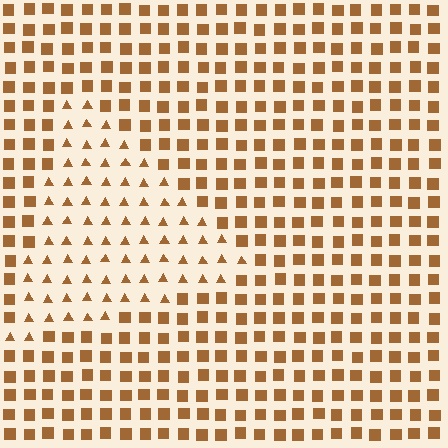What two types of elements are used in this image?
The image uses triangles inside the triangle region and squares outside it.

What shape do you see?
I see a triangle.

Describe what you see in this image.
The image is filled with small brown elements arranged in a uniform grid. A triangle-shaped region contains triangles, while the surrounding area contains squares. The boundary is defined purely by the change in element shape.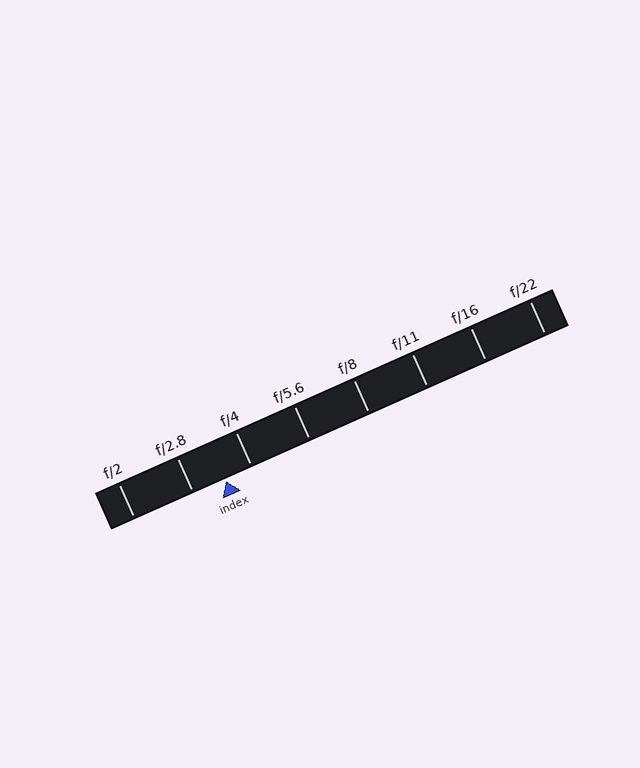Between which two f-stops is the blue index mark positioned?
The index mark is between f/2.8 and f/4.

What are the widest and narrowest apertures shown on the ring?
The widest aperture shown is f/2 and the narrowest is f/22.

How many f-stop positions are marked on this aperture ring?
There are 8 f-stop positions marked.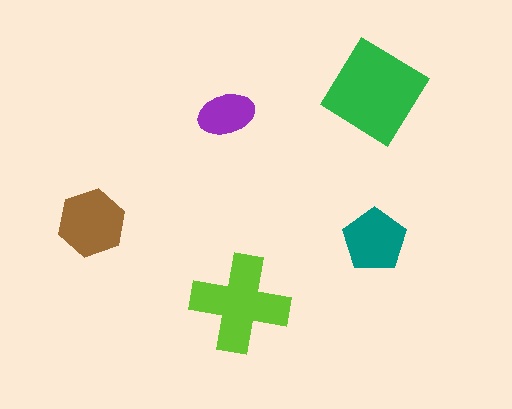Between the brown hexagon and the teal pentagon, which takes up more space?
The brown hexagon.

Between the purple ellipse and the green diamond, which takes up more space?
The green diamond.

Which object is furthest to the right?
The green diamond is rightmost.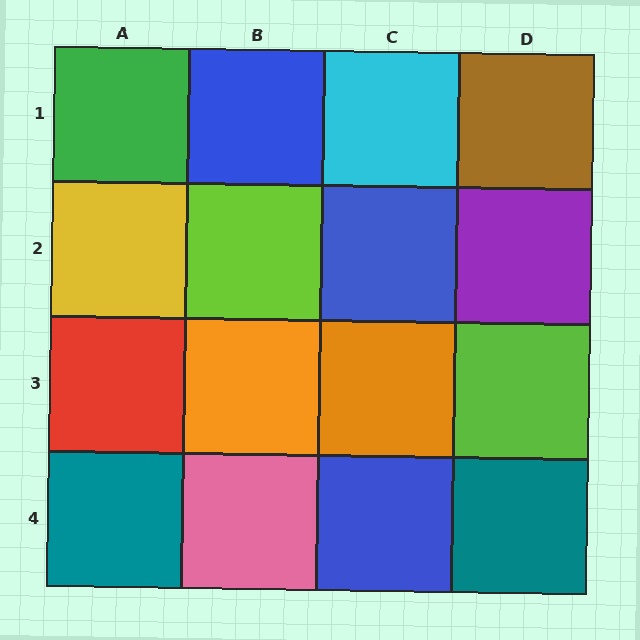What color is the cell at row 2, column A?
Yellow.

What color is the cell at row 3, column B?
Orange.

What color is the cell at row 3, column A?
Red.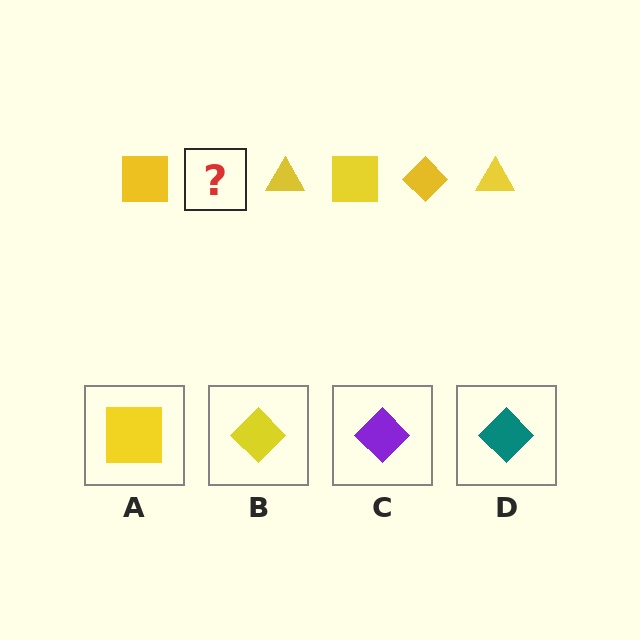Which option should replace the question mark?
Option B.